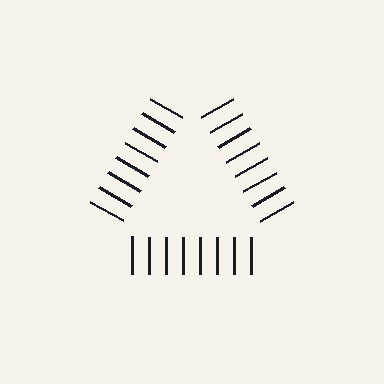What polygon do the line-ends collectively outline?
An illusory triangle — the line segments terminate on its edges but no continuous stroke is drawn.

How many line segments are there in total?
24 — 8 along each of the 3 edges.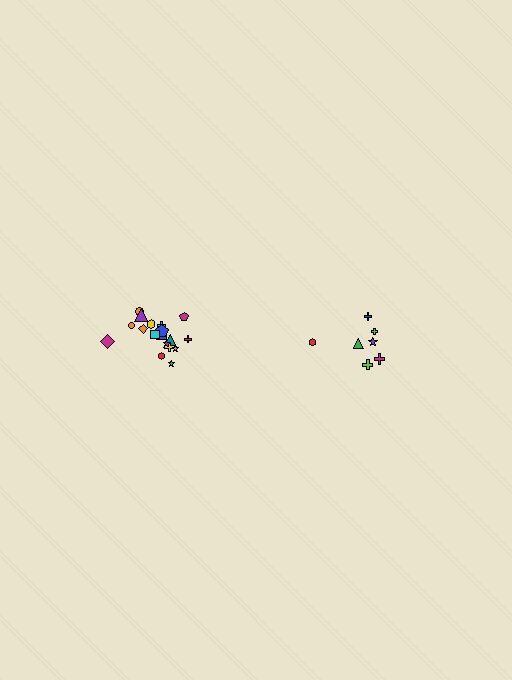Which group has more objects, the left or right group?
The left group.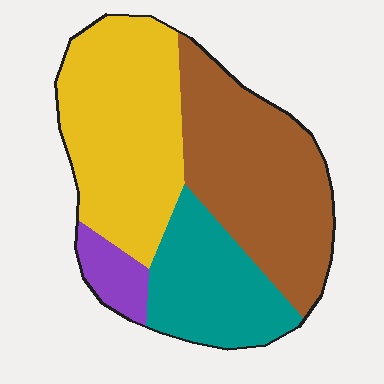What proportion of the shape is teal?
Teal covers 22% of the shape.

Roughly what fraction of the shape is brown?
Brown covers around 35% of the shape.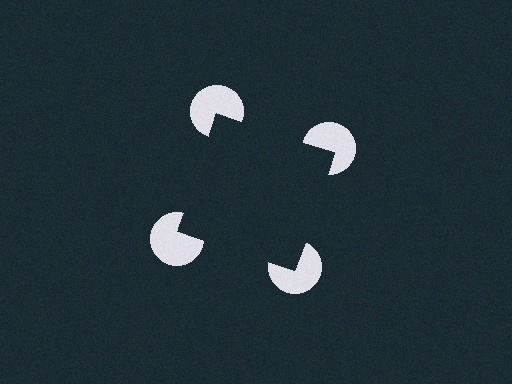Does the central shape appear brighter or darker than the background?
It typically appears slightly darker than the background, even though no actual brightness change is drawn.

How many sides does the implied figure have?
4 sides.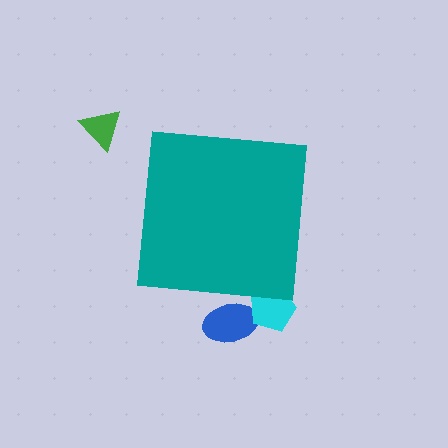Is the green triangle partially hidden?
No, the green triangle is fully visible.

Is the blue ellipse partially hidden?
Yes, the blue ellipse is partially hidden behind the teal square.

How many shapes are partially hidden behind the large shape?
2 shapes are partially hidden.